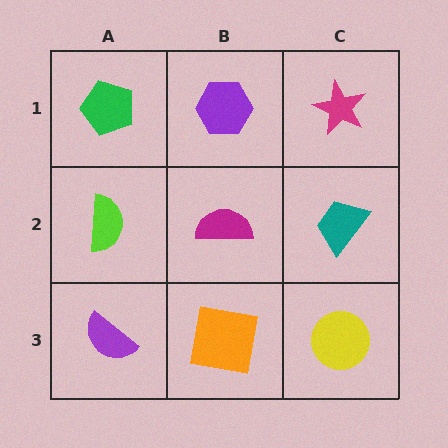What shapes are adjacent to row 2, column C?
A magenta star (row 1, column C), a yellow circle (row 3, column C), a magenta semicircle (row 2, column B).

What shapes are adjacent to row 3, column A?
A lime semicircle (row 2, column A), an orange square (row 3, column B).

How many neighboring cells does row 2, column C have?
3.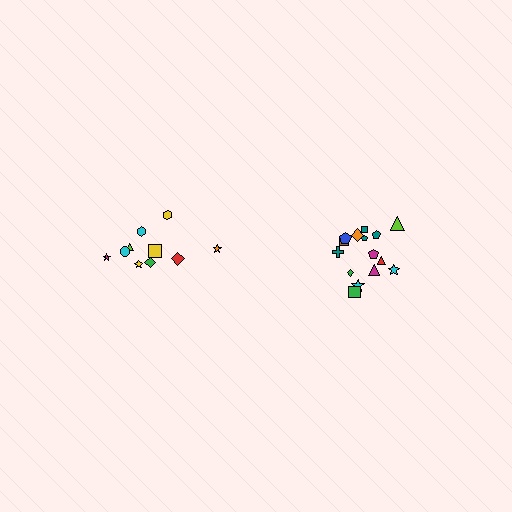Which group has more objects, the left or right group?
The right group.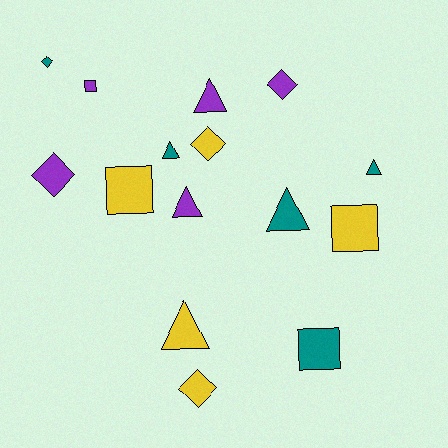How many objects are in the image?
There are 15 objects.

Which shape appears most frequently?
Triangle, with 6 objects.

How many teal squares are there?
There is 1 teal square.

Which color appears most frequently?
Yellow, with 5 objects.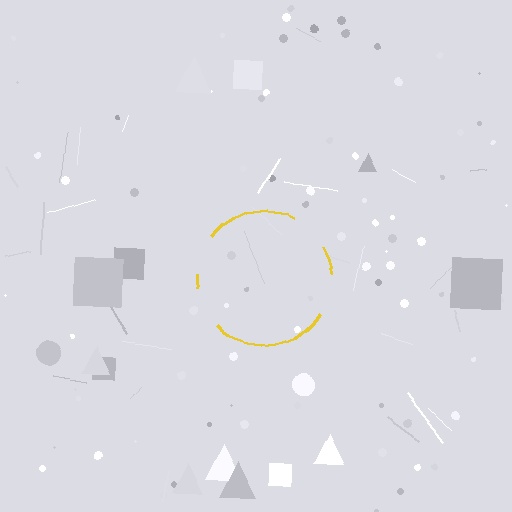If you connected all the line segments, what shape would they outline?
They would outline a circle.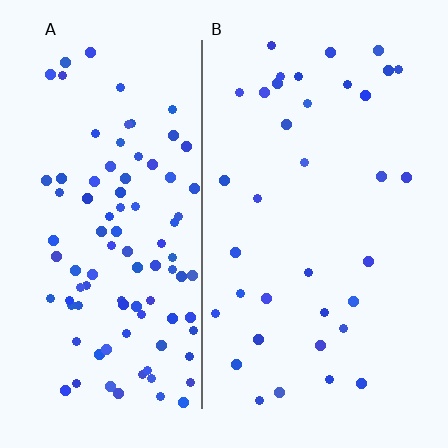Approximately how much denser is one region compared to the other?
Approximately 2.8× — region A over region B.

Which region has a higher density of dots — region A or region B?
A (the left).